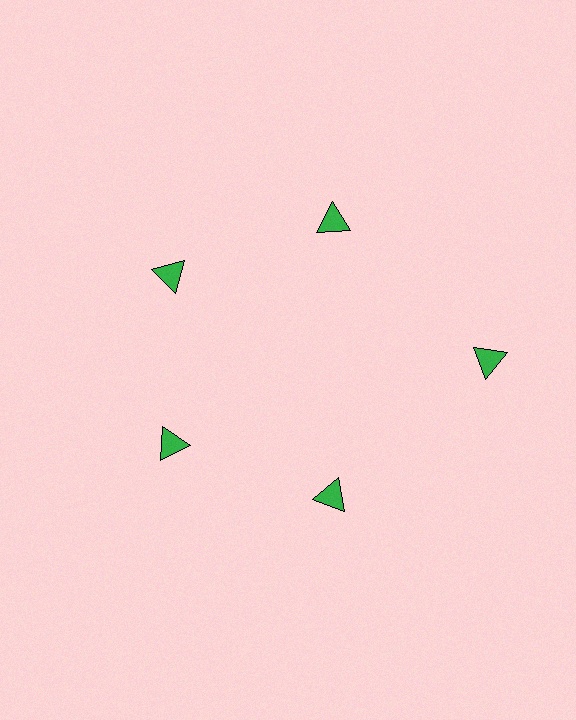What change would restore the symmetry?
The symmetry would be restored by moving it inward, back onto the ring so that all 5 triangles sit at equal angles and equal distance from the center.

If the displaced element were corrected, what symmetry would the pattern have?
It would have 5-fold rotational symmetry — the pattern would map onto itself every 72 degrees.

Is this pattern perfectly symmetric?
No. The 5 green triangles are arranged in a ring, but one element near the 3 o'clock position is pushed outward from the center, breaking the 5-fold rotational symmetry.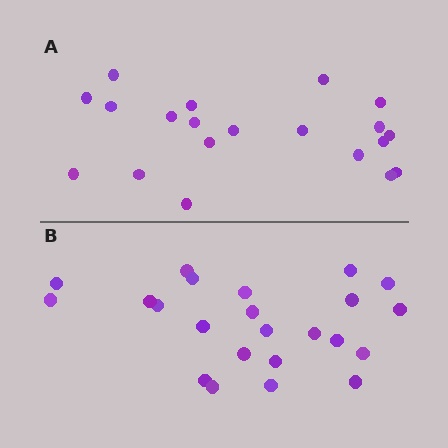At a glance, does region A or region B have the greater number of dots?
Region B (the bottom region) has more dots.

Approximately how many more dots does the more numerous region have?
Region B has just a few more — roughly 2 or 3 more dots than region A.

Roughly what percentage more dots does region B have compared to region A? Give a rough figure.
About 15% more.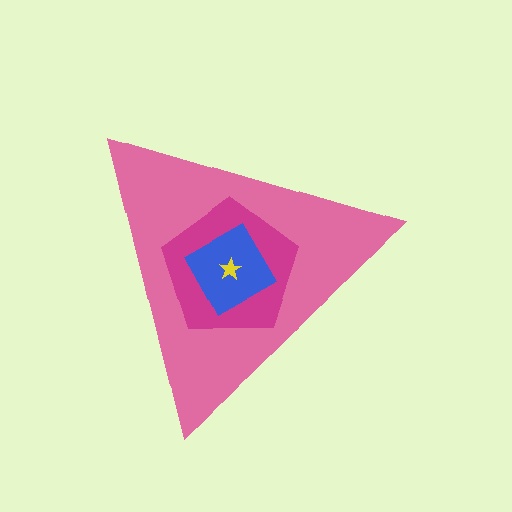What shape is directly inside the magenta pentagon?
The blue diamond.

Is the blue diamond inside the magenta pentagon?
Yes.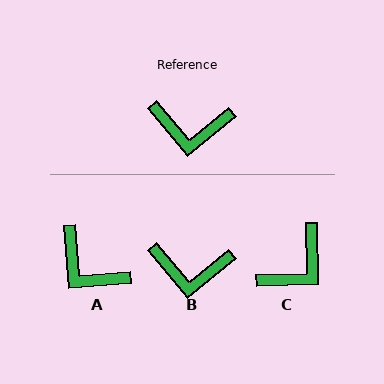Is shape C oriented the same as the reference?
No, it is off by about 52 degrees.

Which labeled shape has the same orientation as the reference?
B.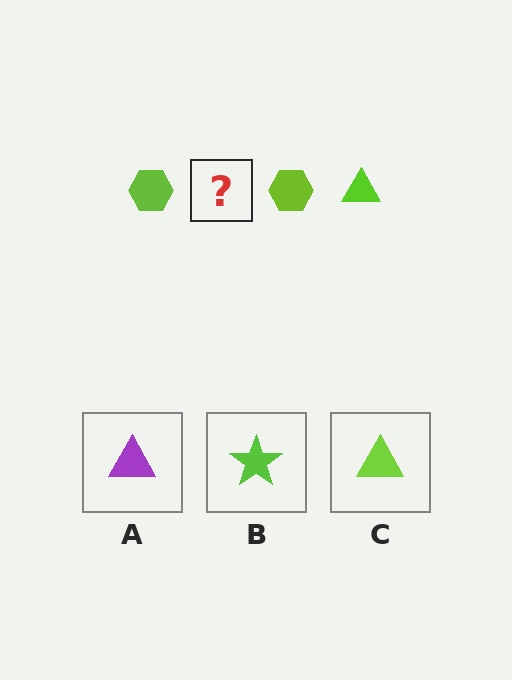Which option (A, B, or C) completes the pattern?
C.